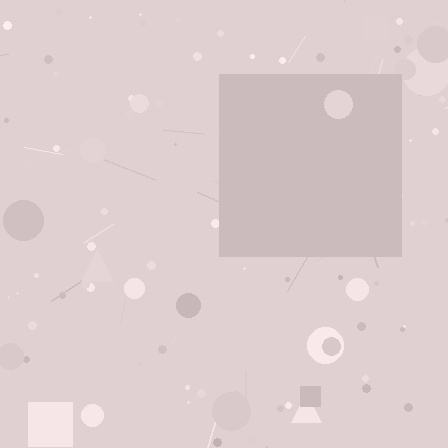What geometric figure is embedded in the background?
A square is embedded in the background.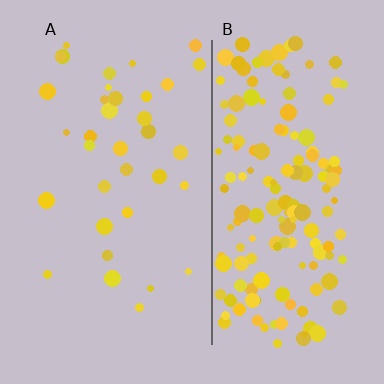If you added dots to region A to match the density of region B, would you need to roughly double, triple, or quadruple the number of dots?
Approximately quadruple.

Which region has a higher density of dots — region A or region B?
B (the right).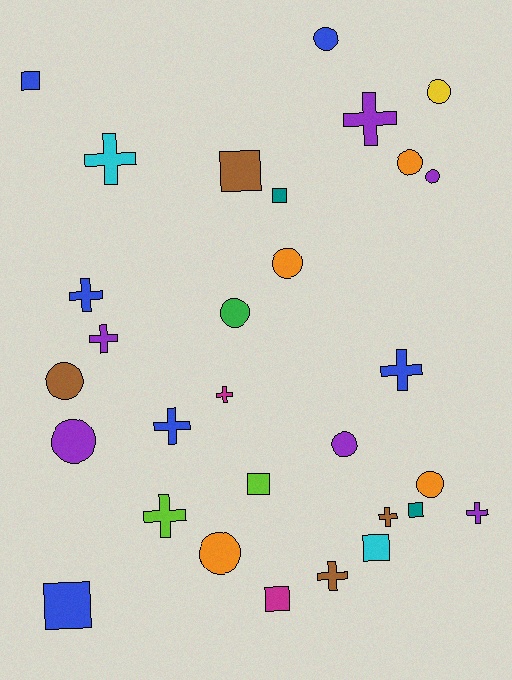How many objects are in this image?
There are 30 objects.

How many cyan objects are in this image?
There are 2 cyan objects.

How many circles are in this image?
There are 11 circles.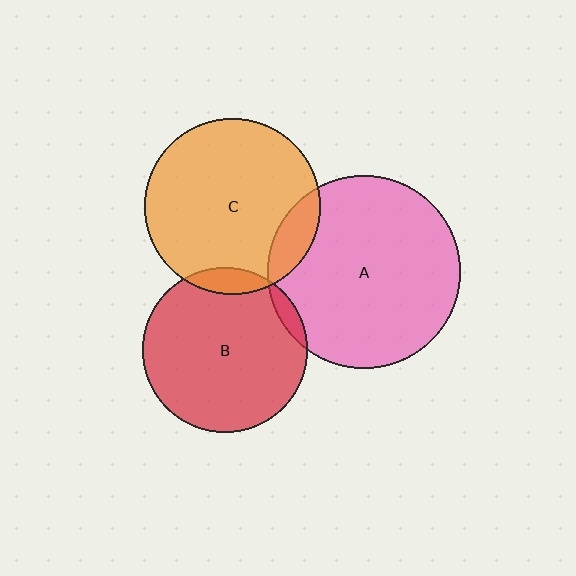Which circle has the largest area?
Circle A (pink).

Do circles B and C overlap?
Yes.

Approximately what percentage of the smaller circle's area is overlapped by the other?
Approximately 10%.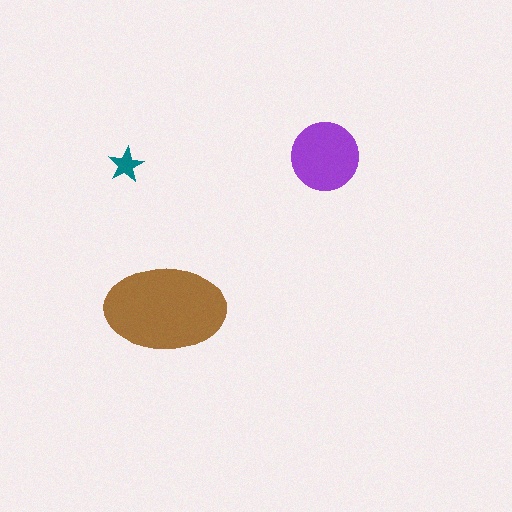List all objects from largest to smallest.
The brown ellipse, the purple circle, the teal star.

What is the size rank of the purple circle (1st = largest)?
2nd.